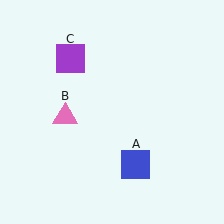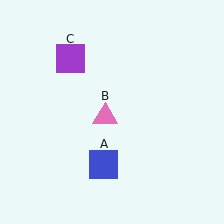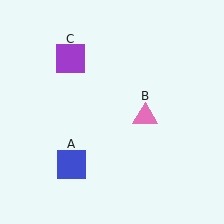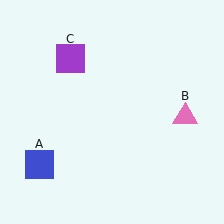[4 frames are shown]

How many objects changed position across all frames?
2 objects changed position: blue square (object A), pink triangle (object B).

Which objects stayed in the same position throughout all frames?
Purple square (object C) remained stationary.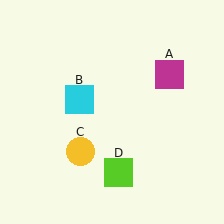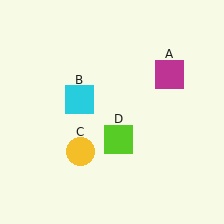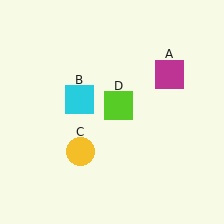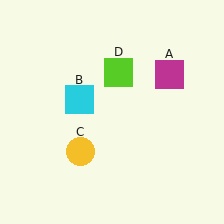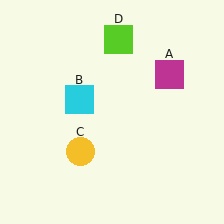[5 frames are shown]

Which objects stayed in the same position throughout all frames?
Magenta square (object A) and cyan square (object B) and yellow circle (object C) remained stationary.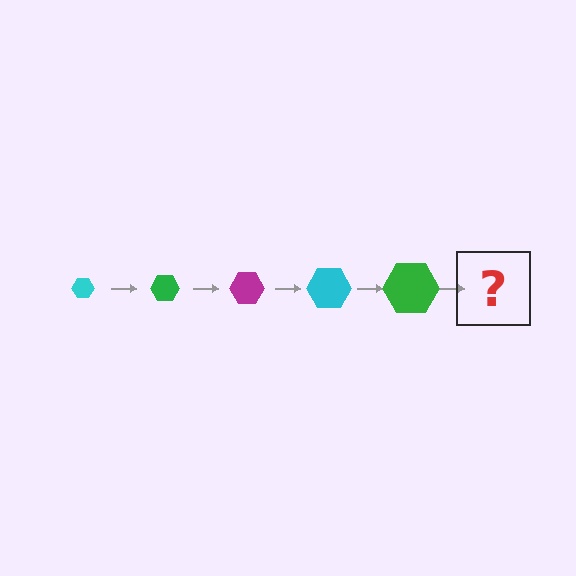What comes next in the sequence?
The next element should be a magenta hexagon, larger than the previous one.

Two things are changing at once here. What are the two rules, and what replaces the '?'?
The two rules are that the hexagon grows larger each step and the color cycles through cyan, green, and magenta. The '?' should be a magenta hexagon, larger than the previous one.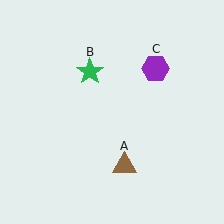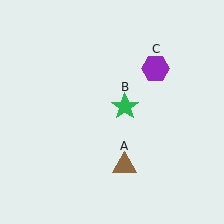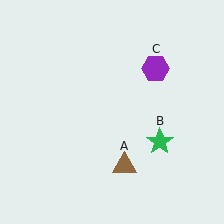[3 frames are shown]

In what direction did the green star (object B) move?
The green star (object B) moved down and to the right.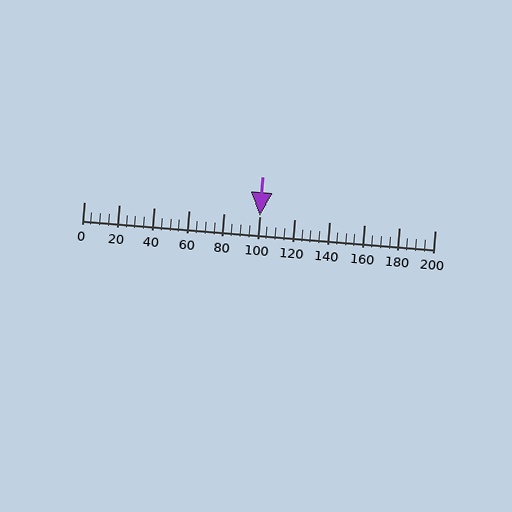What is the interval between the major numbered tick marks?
The major tick marks are spaced 20 units apart.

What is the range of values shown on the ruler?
The ruler shows values from 0 to 200.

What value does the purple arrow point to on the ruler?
The purple arrow points to approximately 100.